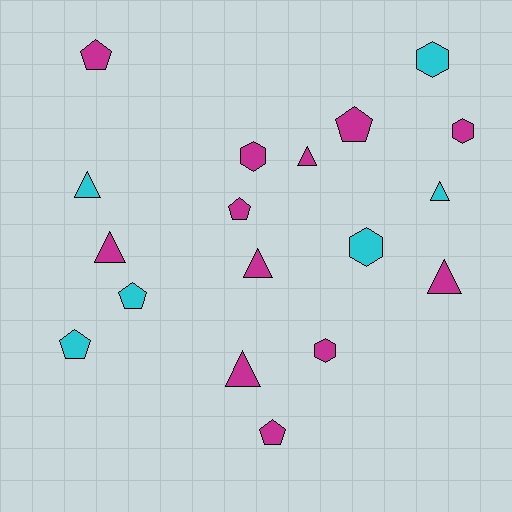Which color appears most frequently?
Magenta, with 12 objects.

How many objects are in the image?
There are 18 objects.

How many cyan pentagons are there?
There are 2 cyan pentagons.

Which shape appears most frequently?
Triangle, with 7 objects.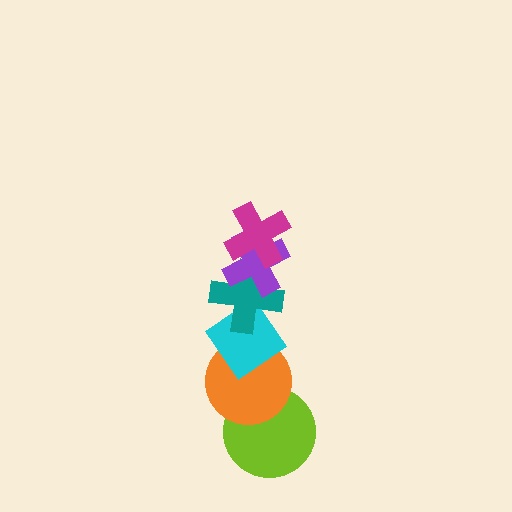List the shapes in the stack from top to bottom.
From top to bottom: the magenta cross, the purple cross, the teal cross, the cyan diamond, the orange circle, the lime circle.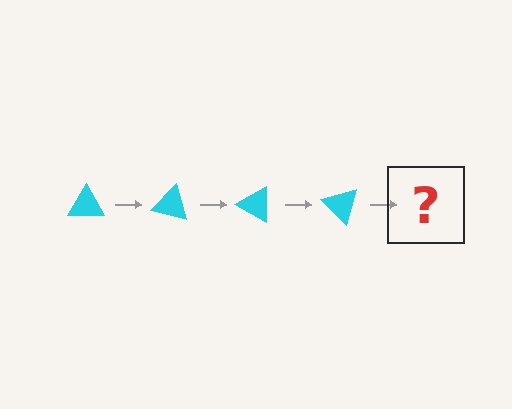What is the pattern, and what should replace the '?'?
The pattern is that the triangle rotates 15 degrees each step. The '?' should be a cyan triangle rotated 60 degrees.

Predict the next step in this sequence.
The next step is a cyan triangle rotated 60 degrees.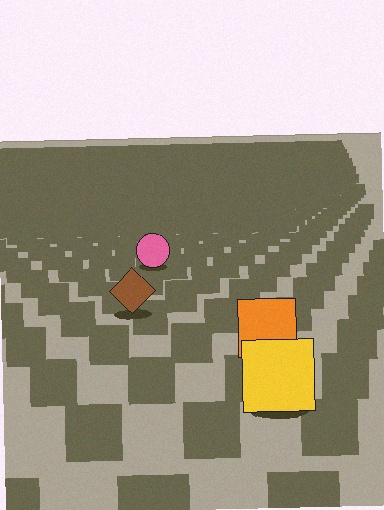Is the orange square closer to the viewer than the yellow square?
No. The yellow square is closer — you can tell from the texture gradient: the ground texture is coarser near it.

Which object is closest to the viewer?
The yellow square is closest. The texture marks near it are larger and more spread out.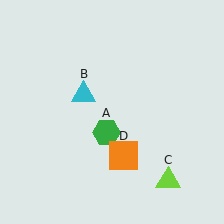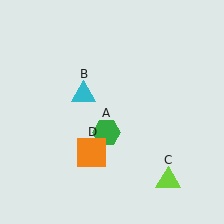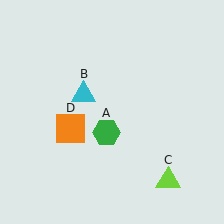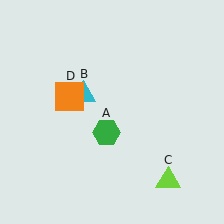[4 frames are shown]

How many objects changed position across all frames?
1 object changed position: orange square (object D).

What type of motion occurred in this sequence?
The orange square (object D) rotated clockwise around the center of the scene.